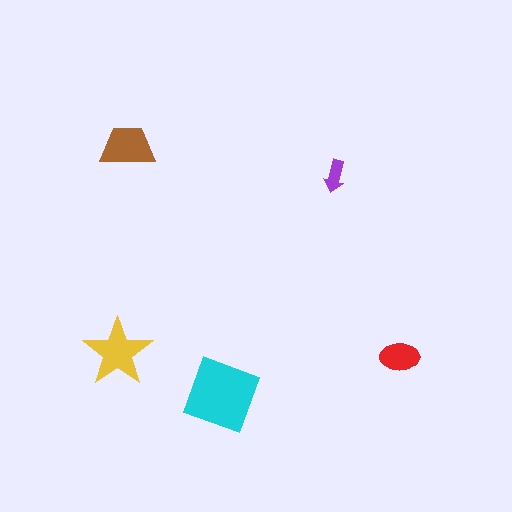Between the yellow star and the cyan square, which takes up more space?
The cyan square.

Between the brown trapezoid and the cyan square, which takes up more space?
The cyan square.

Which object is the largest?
The cyan square.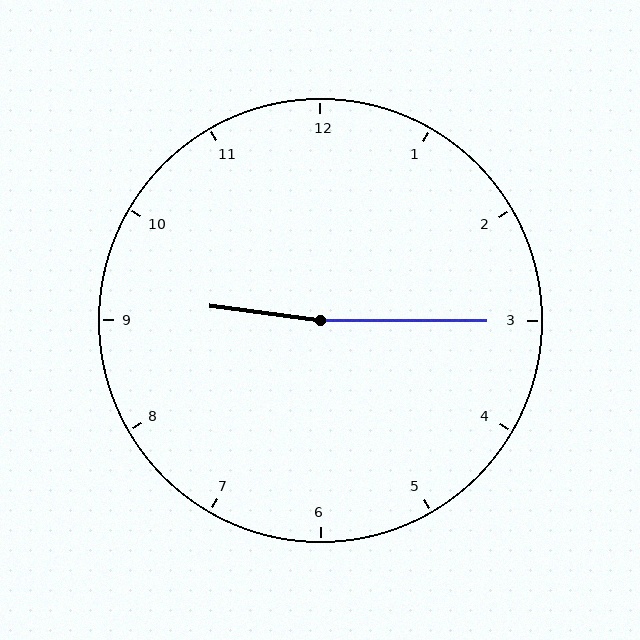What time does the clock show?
9:15.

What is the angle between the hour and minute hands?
Approximately 172 degrees.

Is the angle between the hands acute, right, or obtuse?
It is obtuse.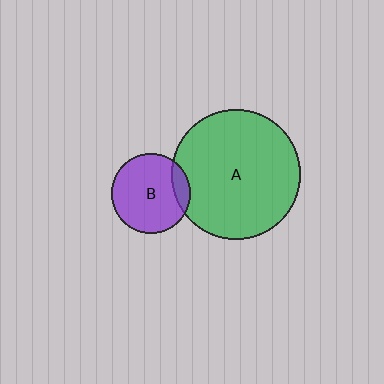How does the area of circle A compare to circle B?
Approximately 2.6 times.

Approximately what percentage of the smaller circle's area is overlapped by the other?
Approximately 15%.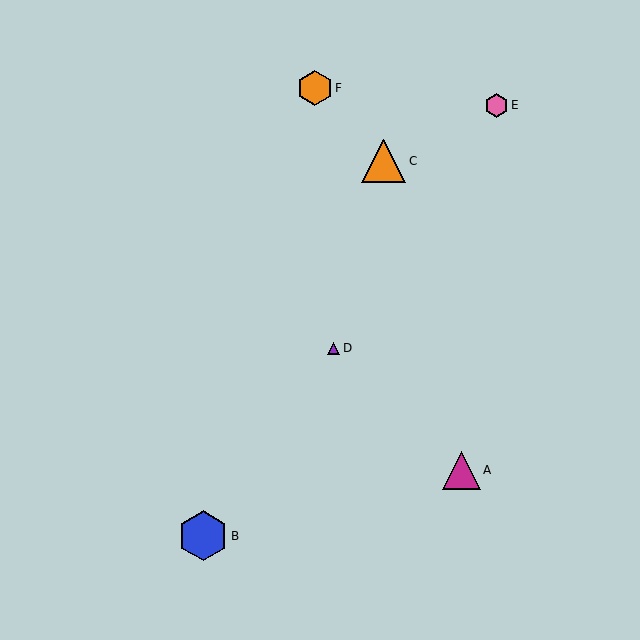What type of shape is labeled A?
Shape A is a magenta triangle.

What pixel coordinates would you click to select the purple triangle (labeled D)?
Click at (334, 348) to select the purple triangle D.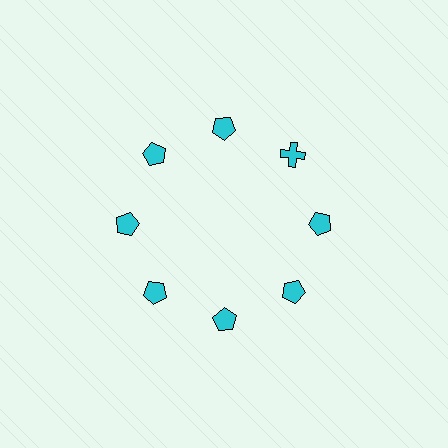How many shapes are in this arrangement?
There are 8 shapes arranged in a ring pattern.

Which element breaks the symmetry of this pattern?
The cyan cross at roughly the 2 o'clock position breaks the symmetry. All other shapes are cyan pentagons.